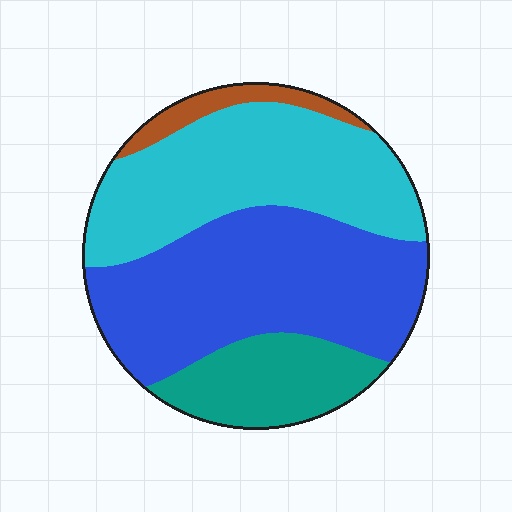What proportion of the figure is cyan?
Cyan takes up between a third and a half of the figure.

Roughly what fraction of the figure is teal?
Teal covers 16% of the figure.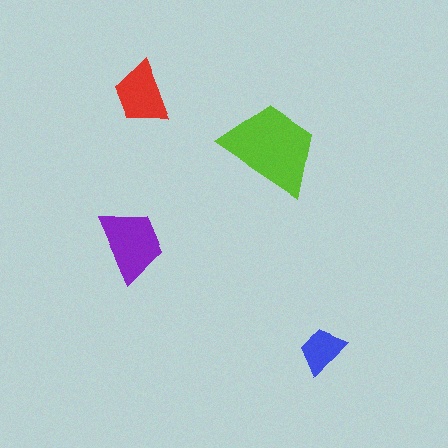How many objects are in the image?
There are 4 objects in the image.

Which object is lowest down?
The blue trapezoid is bottommost.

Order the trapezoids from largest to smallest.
the lime one, the purple one, the red one, the blue one.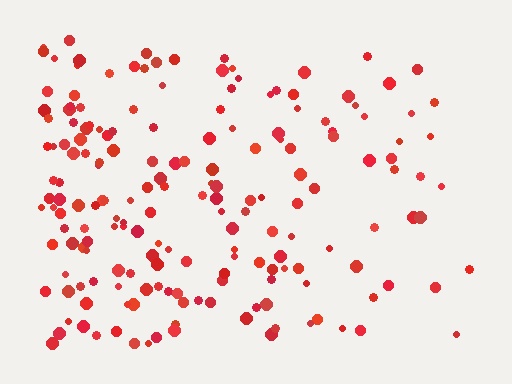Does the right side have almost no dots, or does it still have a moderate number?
Still a moderate number, just noticeably fewer than the left.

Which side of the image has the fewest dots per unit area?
The right.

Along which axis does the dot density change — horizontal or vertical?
Horizontal.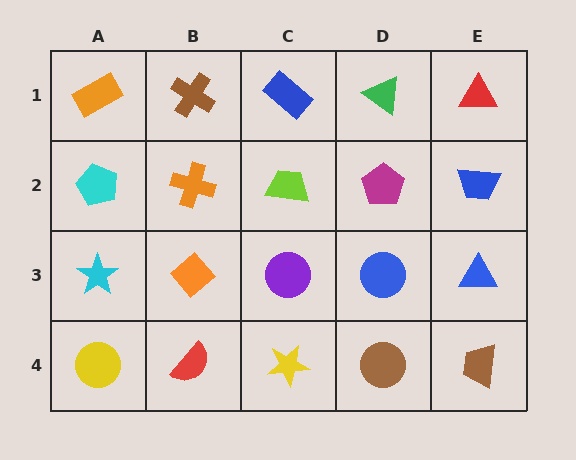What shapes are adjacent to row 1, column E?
A blue trapezoid (row 2, column E), a green triangle (row 1, column D).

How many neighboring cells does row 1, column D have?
3.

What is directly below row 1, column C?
A lime trapezoid.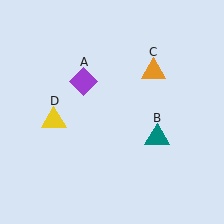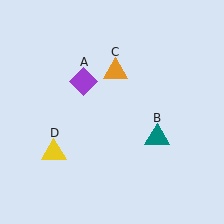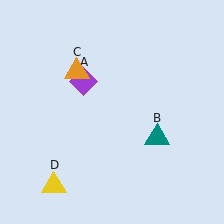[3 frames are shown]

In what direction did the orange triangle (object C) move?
The orange triangle (object C) moved left.